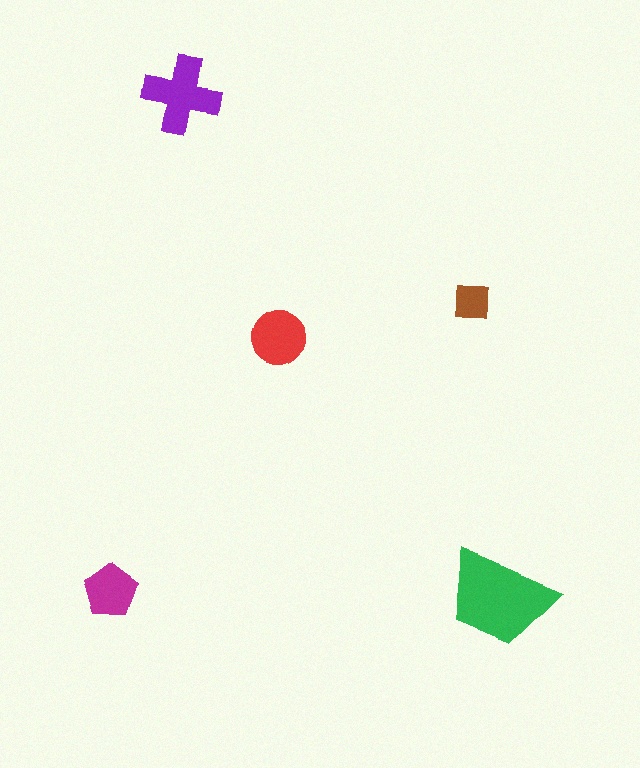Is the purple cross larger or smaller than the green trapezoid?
Smaller.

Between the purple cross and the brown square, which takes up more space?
The purple cross.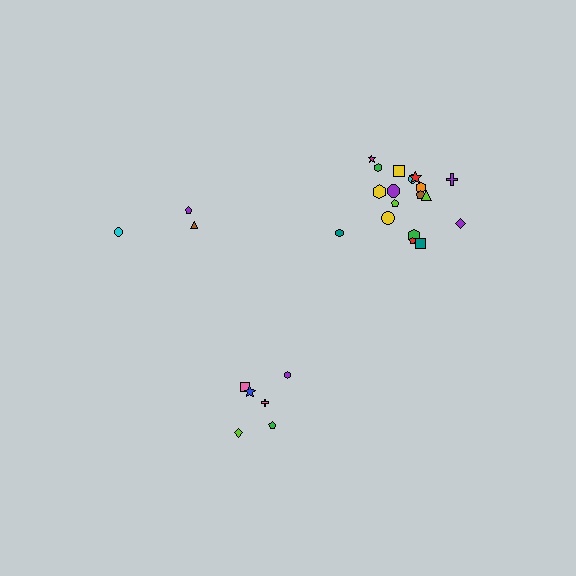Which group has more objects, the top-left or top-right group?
The top-right group.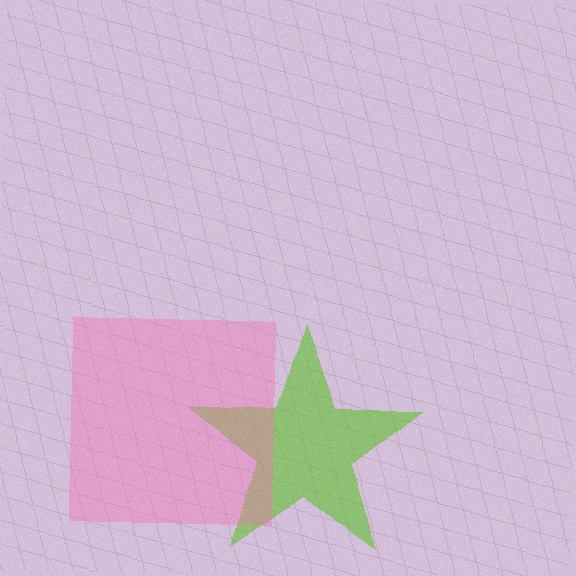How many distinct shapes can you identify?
There are 2 distinct shapes: a lime star, a pink square.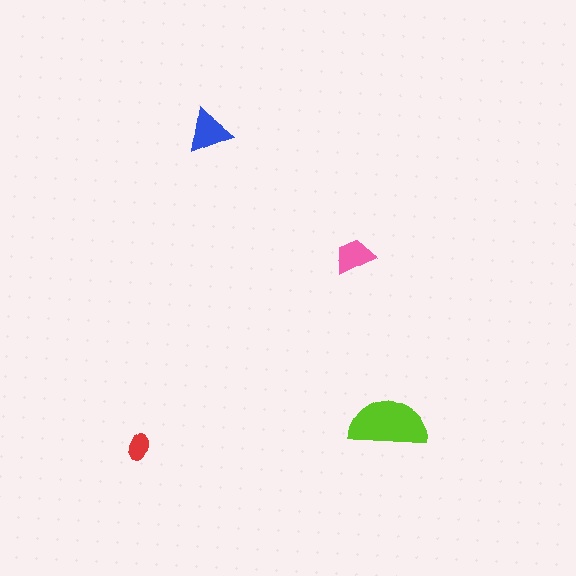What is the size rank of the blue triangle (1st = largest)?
2nd.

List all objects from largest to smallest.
The lime semicircle, the blue triangle, the pink trapezoid, the red ellipse.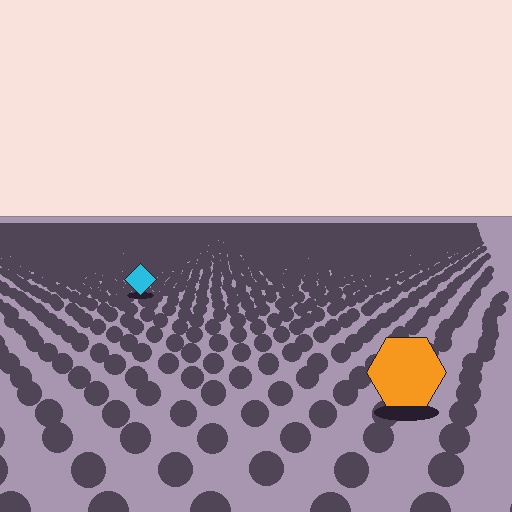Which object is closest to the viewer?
The orange hexagon is closest. The texture marks near it are larger and more spread out.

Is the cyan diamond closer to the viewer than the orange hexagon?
No. The orange hexagon is closer — you can tell from the texture gradient: the ground texture is coarser near it.